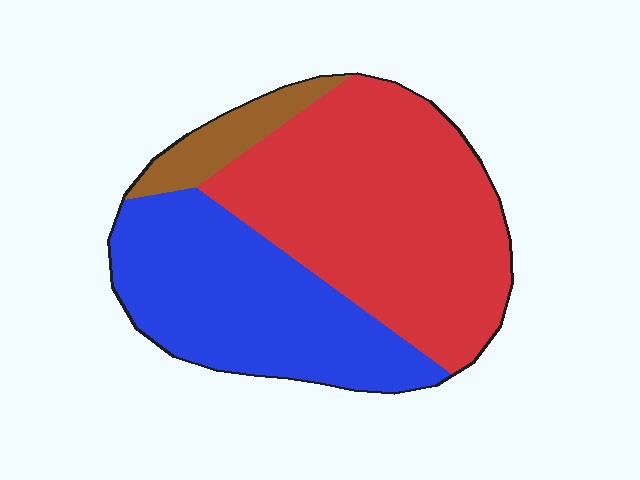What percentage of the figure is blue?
Blue takes up about three eighths (3/8) of the figure.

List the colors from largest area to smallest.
From largest to smallest: red, blue, brown.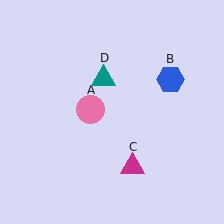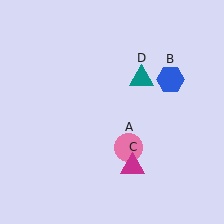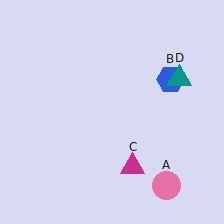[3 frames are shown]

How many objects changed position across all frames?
2 objects changed position: pink circle (object A), teal triangle (object D).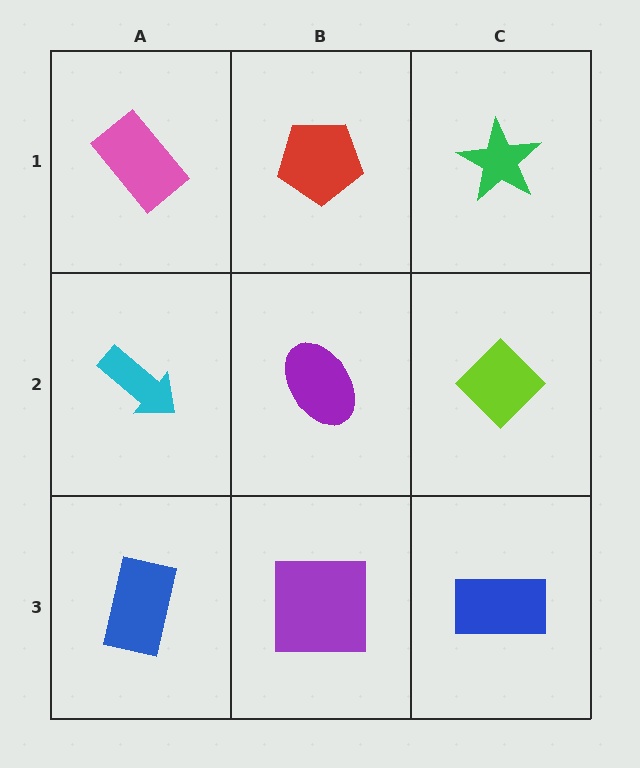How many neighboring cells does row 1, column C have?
2.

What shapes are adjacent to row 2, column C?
A green star (row 1, column C), a blue rectangle (row 3, column C), a purple ellipse (row 2, column B).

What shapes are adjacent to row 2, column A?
A pink rectangle (row 1, column A), a blue rectangle (row 3, column A), a purple ellipse (row 2, column B).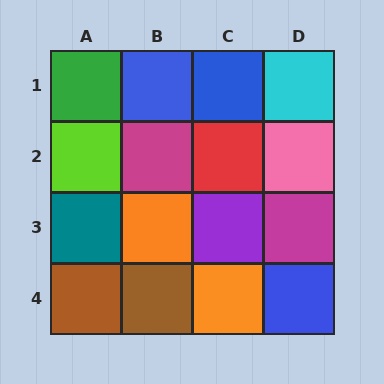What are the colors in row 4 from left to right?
Brown, brown, orange, blue.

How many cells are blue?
3 cells are blue.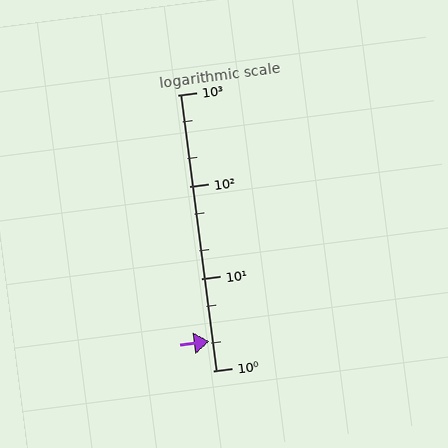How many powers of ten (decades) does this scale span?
The scale spans 3 decades, from 1 to 1000.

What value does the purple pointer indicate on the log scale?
The pointer indicates approximately 2.1.